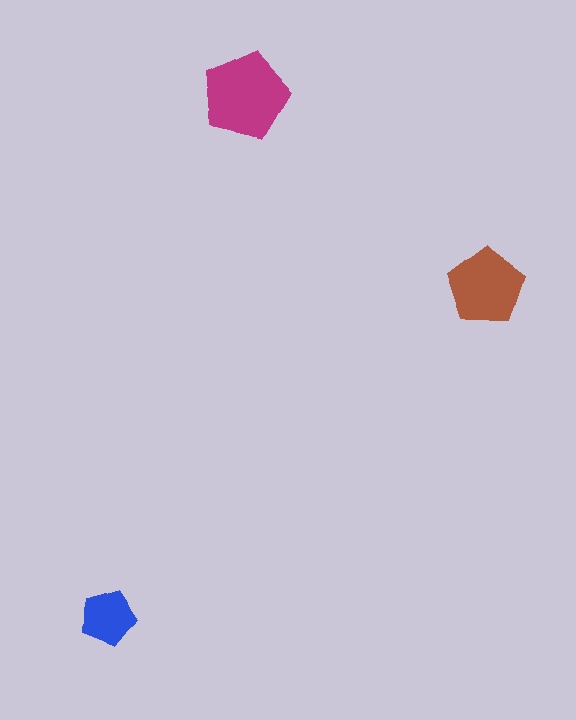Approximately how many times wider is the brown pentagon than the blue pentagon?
About 1.5 times wider.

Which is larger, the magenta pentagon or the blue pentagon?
The magenta one.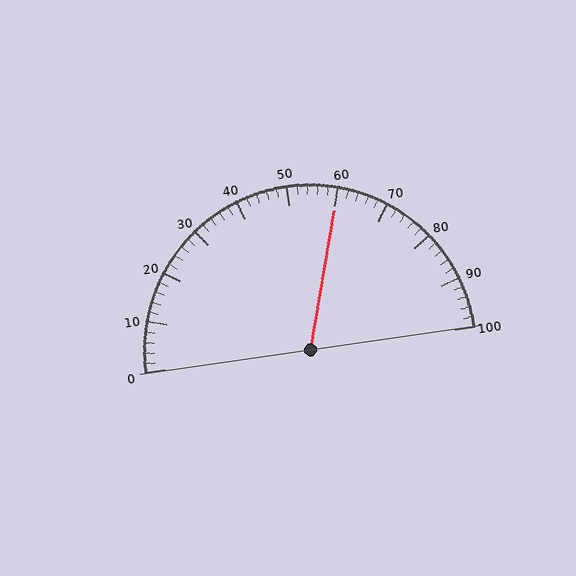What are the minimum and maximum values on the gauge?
The gauge ranges from 0 to 100.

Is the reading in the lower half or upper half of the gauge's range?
The reading is in the upper half of the range (0 to 100).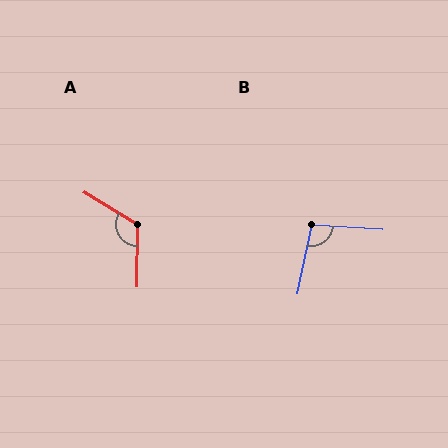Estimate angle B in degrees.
Approximately 98 degrees.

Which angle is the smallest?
B, at approximately 98 degrees.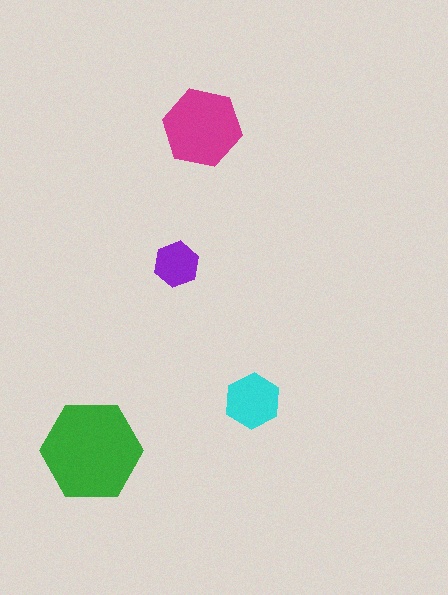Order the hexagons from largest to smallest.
the green one, the magenta one, the cyan one, the purple one.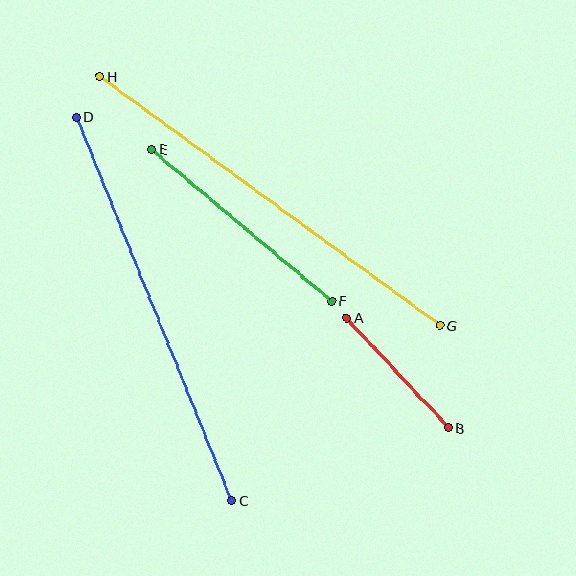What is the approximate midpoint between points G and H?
The midpoint is at approximately (270, 201) pixels.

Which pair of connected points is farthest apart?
Points G and H are farthest apart.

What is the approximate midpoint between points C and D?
The midpoint is at approximately (154, 309) pixels.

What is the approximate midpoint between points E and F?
The midpoint is at approximately (242, 225) pixels.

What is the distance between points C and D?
The distance is approximately 414 pixels.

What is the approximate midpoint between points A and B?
The midpoint is at approximately (398, 373) pixels.